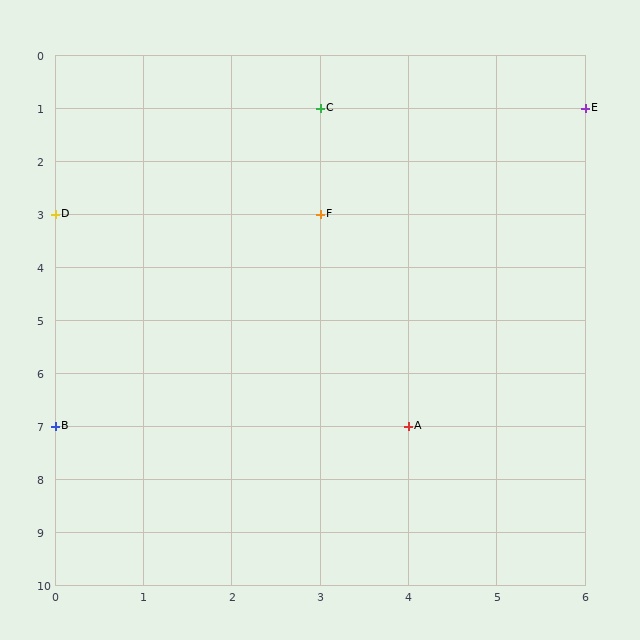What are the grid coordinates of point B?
Point B is at grid coordinates (0, 7).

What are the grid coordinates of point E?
Point E is at grid coordinates (6, 1).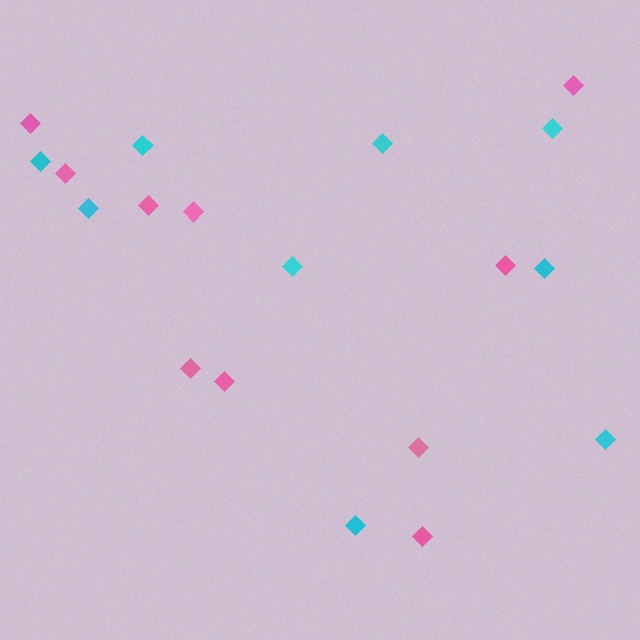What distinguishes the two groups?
There are 2 groups: one group of cyan diamonds (9) and one group of pink diamonds (10).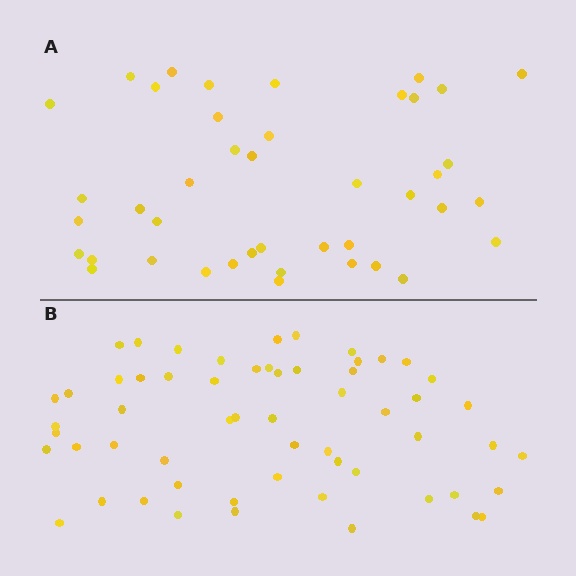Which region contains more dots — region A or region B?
Region B (the bottom region) has more dots.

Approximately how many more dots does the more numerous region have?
Region B has approximately 15 more dots than region A.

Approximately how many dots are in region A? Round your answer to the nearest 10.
About 40 dots. (The exact count is 42, which rounds to 40.)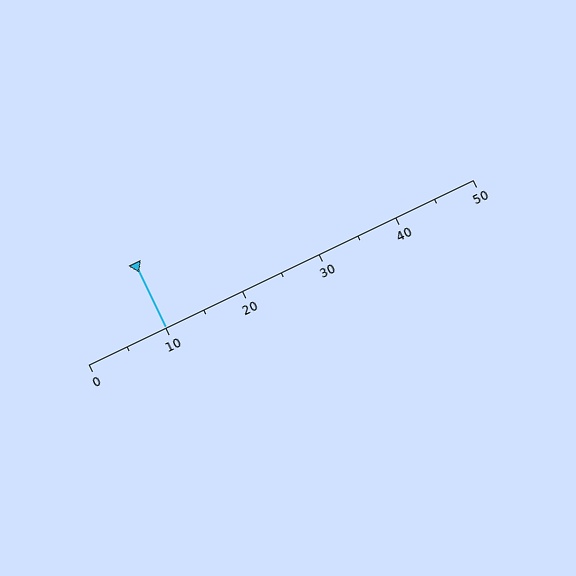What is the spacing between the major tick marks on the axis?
The major ticks are spaced 10 apart.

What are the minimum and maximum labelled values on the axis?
The axis runs from 0 to 50.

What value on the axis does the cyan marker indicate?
The marker indicates approximately 10.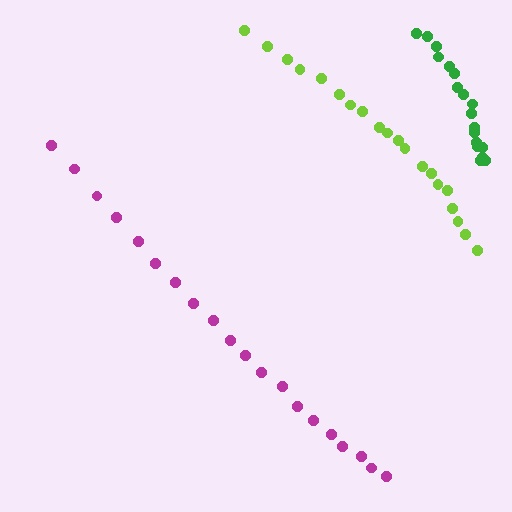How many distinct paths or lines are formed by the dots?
There are 3 distinct paths.